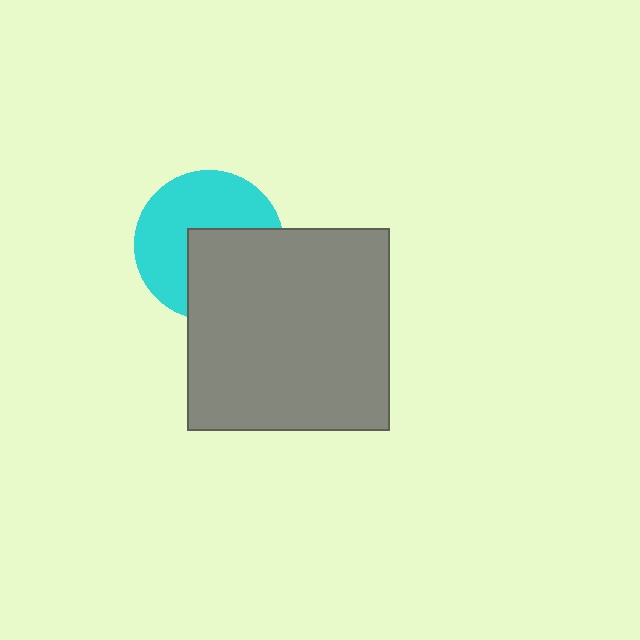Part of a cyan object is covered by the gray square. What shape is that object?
It is a circle.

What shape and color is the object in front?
The object in front is a gray square.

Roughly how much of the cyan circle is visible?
About half of it is visible (roughly 56%).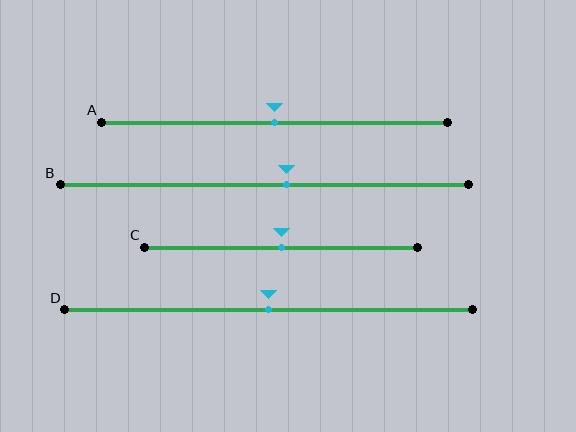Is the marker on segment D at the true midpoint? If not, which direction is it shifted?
Yes, the marker on segment D is at the true midpoint.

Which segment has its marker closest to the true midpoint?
Segment A has its marker closest to the true midpoint.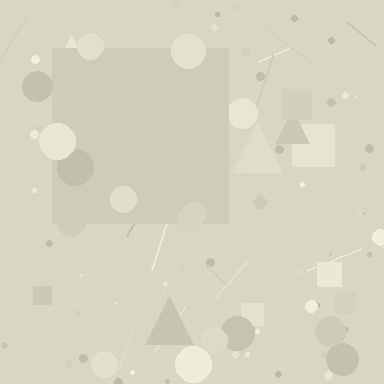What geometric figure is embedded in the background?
A square is embedded in the background.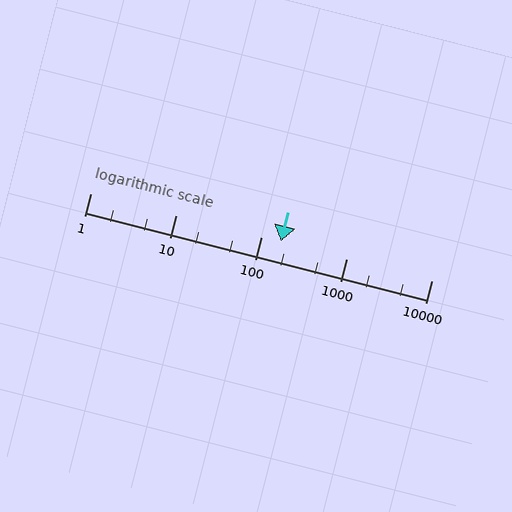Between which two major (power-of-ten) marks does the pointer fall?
The pointer is between 100 and 1000.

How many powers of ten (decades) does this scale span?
The scale spans 4 decades, from 1 to 10000.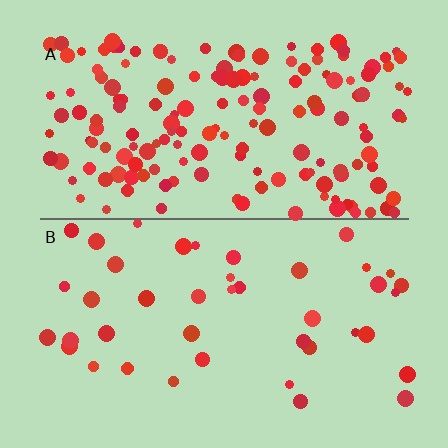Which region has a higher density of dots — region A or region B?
A (the top).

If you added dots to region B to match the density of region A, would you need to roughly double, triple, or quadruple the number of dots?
Approximately quadruple.